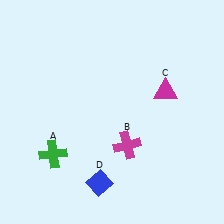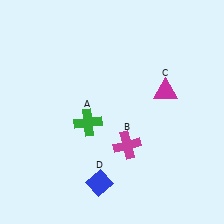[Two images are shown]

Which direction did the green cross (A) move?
The green cross (A) moved right.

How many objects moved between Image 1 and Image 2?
1 object moved between the two images.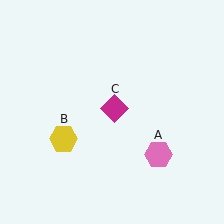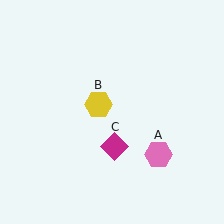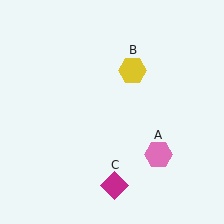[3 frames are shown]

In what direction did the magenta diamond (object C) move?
The magenta diamond (object C) moved down.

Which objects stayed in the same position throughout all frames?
Pink hexagon (object A) remained stationary.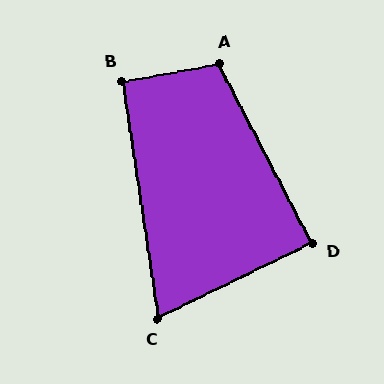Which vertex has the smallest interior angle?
C, at approximately 73 degrees.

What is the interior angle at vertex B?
Approximately 92 degrees (approximately right).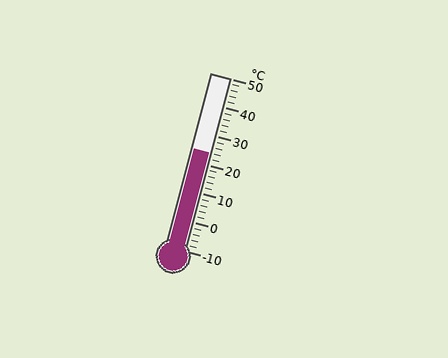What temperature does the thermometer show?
The thermometer shows approximately 24°C.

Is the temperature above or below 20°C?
The temperature is above 20°C.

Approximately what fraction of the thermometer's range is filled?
The thermometer is filled to approximately 55% of its range.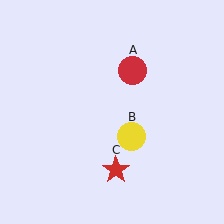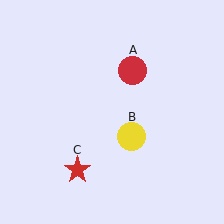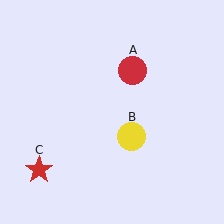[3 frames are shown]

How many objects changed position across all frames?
1 object changed position: red star (object C).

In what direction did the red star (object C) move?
The red star (object C) moved left.